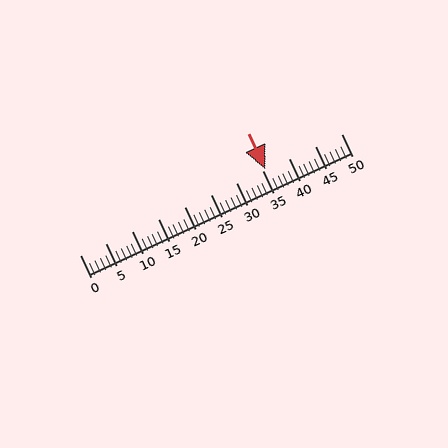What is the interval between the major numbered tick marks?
The major tick marks are spaced 5 units apart.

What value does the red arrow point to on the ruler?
The red arrow points to approximately 36.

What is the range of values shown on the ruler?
The ruler shows values from 0 to 50.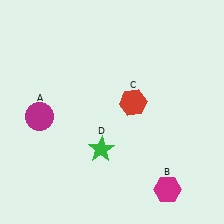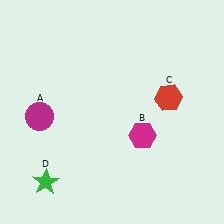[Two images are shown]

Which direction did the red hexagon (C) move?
The red hexagon (C) moved right.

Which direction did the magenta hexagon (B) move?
The magenta hexagon (B) moved up.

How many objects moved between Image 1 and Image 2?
3 objects moved between the two images.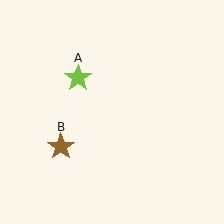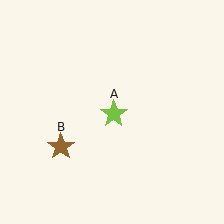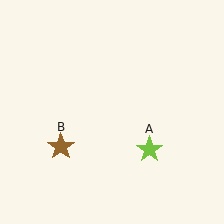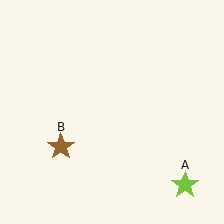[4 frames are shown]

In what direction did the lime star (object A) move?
The lime star (object A) moved down and to the right.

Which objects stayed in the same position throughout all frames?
Brown star (object B) remained stationary.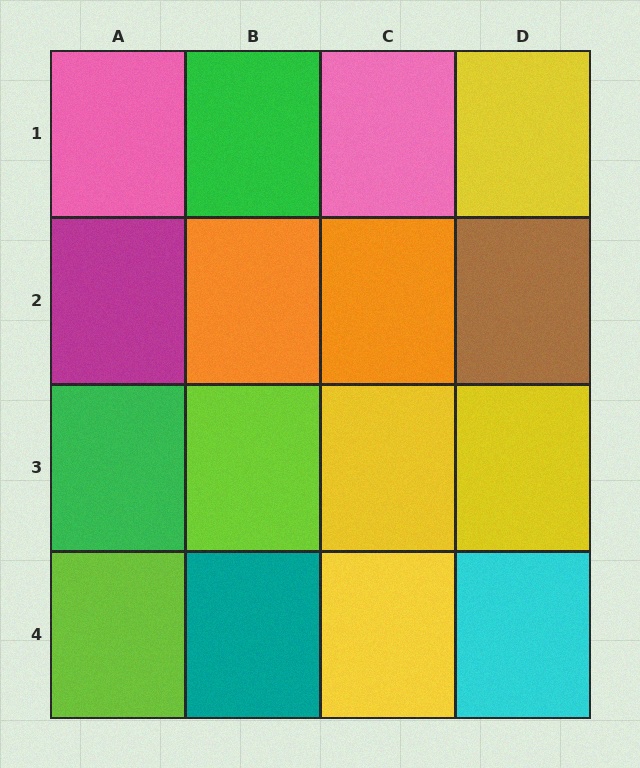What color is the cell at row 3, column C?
Yellow.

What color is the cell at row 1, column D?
Yellow.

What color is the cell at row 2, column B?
Orange.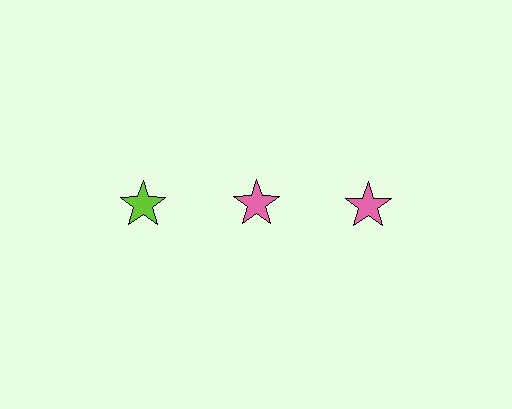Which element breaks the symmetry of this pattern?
The lime star in the top row, leftmost column breaks the symmetry. All other shapes are pink stars.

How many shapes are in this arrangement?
There are 3 shapes arranged in a grid pattern.